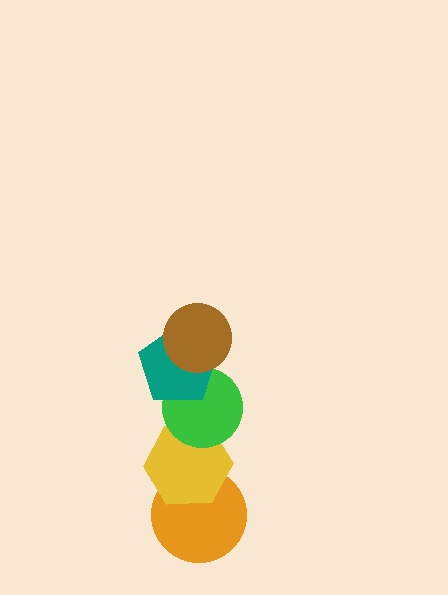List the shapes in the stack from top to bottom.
From top to bottom: the brown circle, the teal pentagon, the green circle, the yellow hexagon, the orange circle.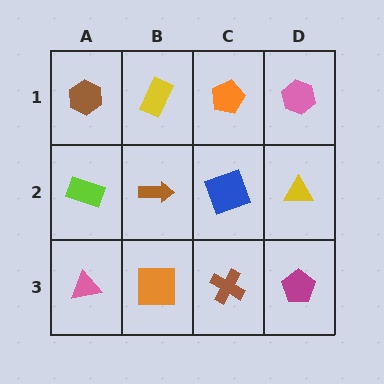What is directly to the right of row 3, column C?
A magenta pentagon.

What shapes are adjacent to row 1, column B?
A brown arrow (row 2, column B), a brown hexagon (row 1, column A), an orange pentagon (row 1, column C).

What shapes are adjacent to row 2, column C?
An orange pentagon (row 1, column C), a brown cross (row 3, column C), a brown arrow (row 2, column B), a yellow triangle (row 2, column D).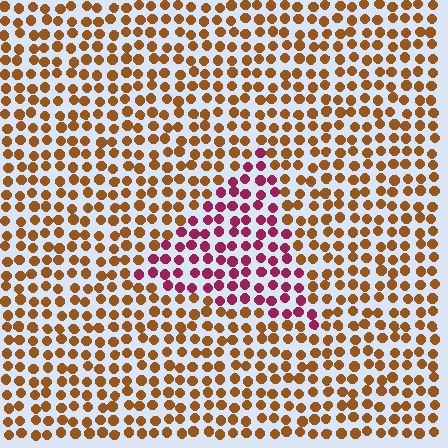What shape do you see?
I see a triangle.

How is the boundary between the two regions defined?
The boundary is defined purely by a slight shift in hue (about 56 degrees). Spacing, size, and orientation are identical on both sides.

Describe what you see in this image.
The image is filled with small brown elements in a uniform arrangement. A triangle-shaped region is visible where the elements are tinted to a slightly different hue, forming a subtle color boundary.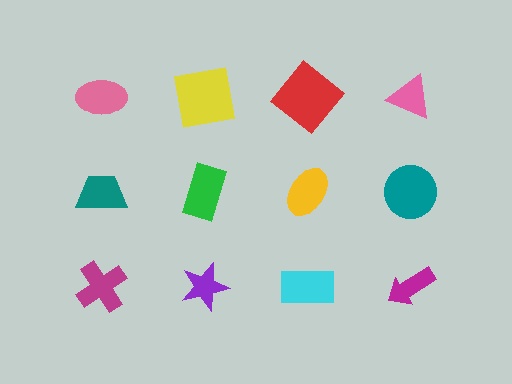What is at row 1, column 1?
A pink ellipse.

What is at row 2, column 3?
A yellow ellipse.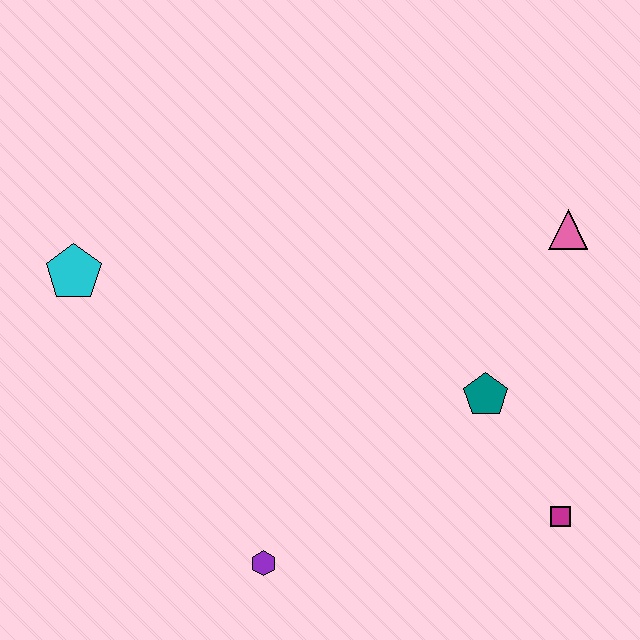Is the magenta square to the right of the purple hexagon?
Yes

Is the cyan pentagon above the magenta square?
Yes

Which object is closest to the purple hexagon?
The teal pentagon is closest to the purple hexagon.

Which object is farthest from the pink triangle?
The cyan pentagon is farthest from the pink triangle.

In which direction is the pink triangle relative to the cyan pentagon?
The pink triangle is to the right of the cyan pentagon.